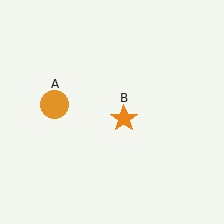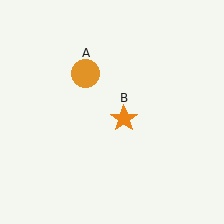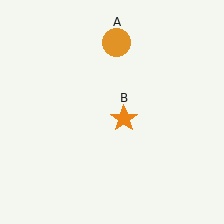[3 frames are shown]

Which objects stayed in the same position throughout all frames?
Orange star (object B) remained stationary.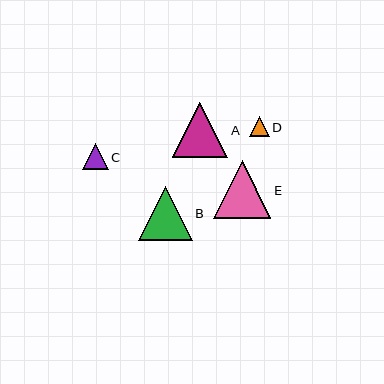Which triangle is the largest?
Triangle E is the largest with a size of approximately 57 pixels.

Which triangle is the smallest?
Triangle D is the smallest with a size of approximately 20 pixels.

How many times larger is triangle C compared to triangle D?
Triangle C is approximately 1.3 times the size of triangle D.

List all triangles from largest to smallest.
From largest to smallest: E, A, B, C, D.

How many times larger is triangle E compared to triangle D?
Triangle E is approximately 2.8 times the size of triangle D.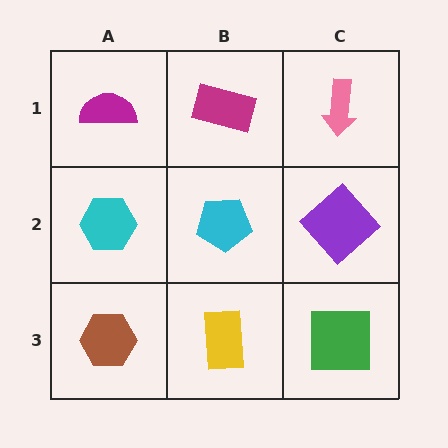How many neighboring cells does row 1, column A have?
2.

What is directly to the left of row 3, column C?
A yellow rectangle.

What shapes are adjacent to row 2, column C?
A pink arrow (row 1, column C), a green square (row 3, column C), a cyan pentagon (row 2, column B).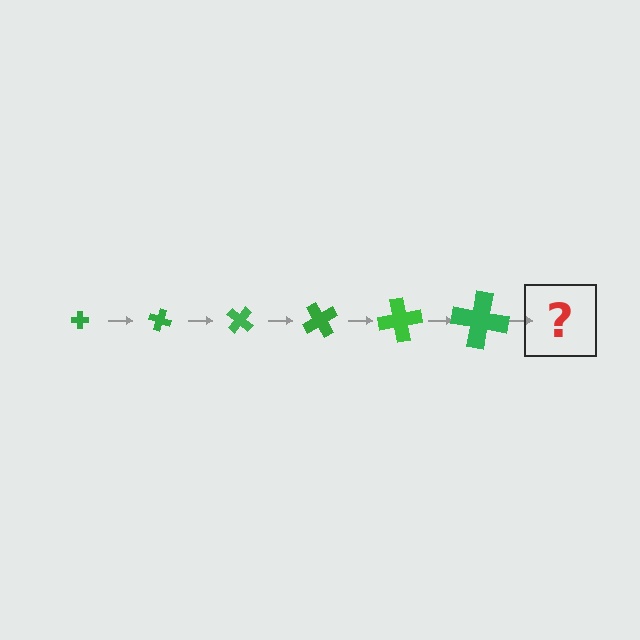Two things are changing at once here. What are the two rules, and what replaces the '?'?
The two rules are that the cross grows larger each step and it rotates 20 degrees each step. The '?' should be a cross, larger than the previous one and rotated 120 degrees from the start.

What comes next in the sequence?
The next element should be a cross, larger than the previous one and rotated 120 degrees from the start.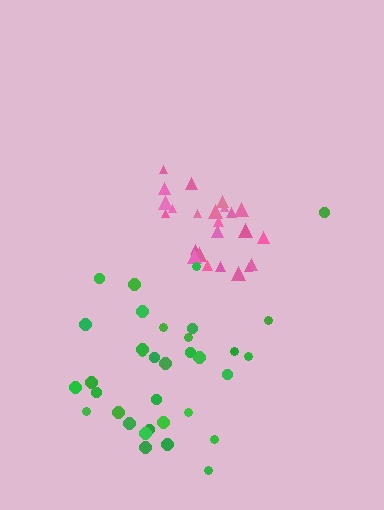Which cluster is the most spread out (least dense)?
Green.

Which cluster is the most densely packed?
Pink.